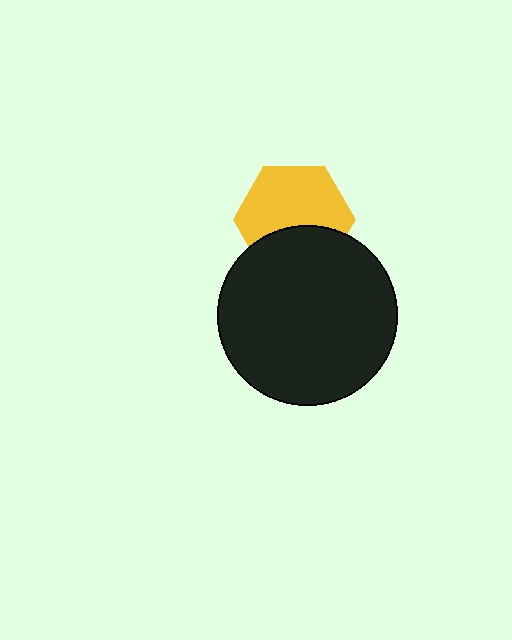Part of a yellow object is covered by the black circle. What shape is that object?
It is a hexagon.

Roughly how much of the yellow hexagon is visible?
About half of it is visible (roughly 64%).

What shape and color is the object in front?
The object in front is a black circle.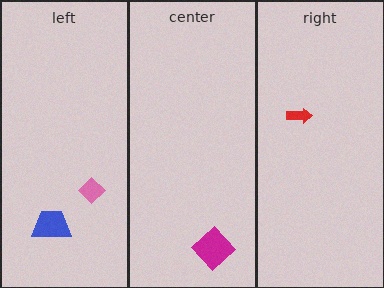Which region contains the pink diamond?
The left region.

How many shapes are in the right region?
1.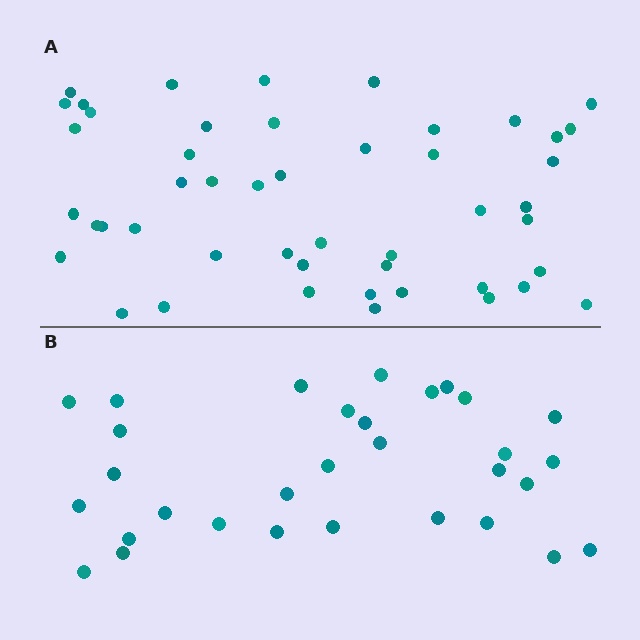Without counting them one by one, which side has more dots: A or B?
Region A (the top region) has more dots.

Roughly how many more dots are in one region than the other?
Region A has approximately 15 more dots than region B.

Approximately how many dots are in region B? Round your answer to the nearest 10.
About 30 dots. (The exact count is 31, which rounds to 30.)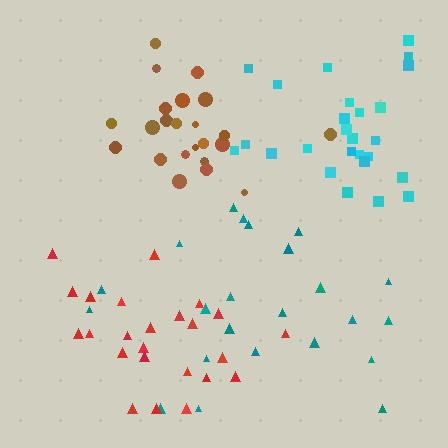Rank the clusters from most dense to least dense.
brown, cyan, red, teal.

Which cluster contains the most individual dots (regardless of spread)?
Cyan (26).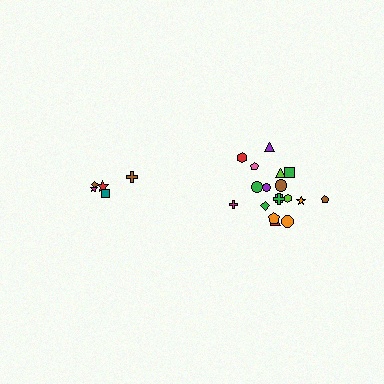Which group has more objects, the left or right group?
The right group.